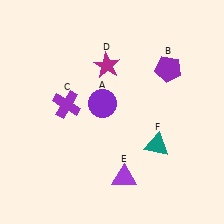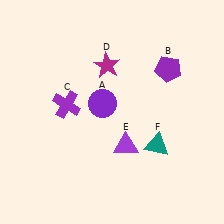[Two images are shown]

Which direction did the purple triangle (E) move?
The purple triangle (E) moved up.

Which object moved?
The purple triangle (E) moved up.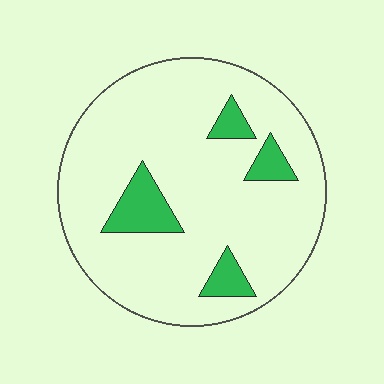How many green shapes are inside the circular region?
4.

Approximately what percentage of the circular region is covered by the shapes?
Approximately 15%.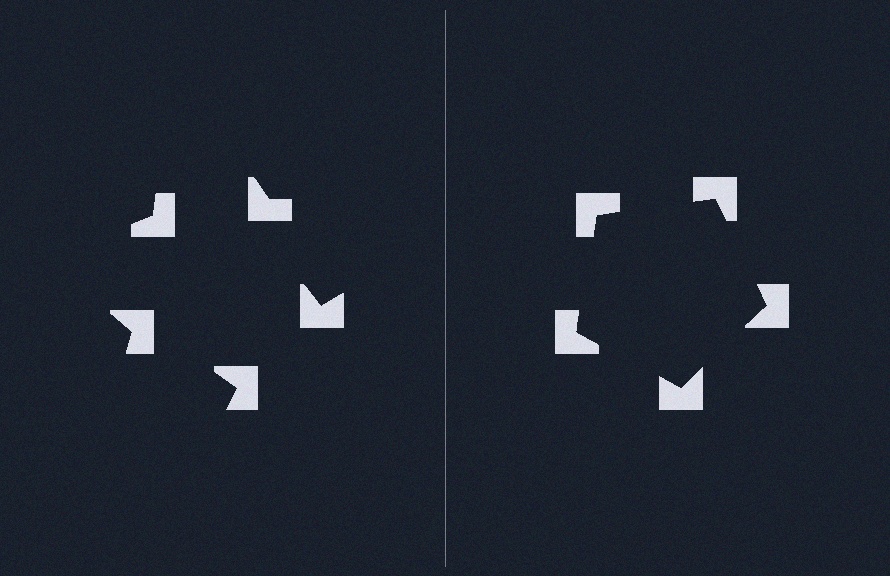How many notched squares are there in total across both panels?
10 — 5 on each side.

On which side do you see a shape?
An illusory pentagon appears on the right side. On the left side the wedge cuts are rotated, so no coherent shape forms.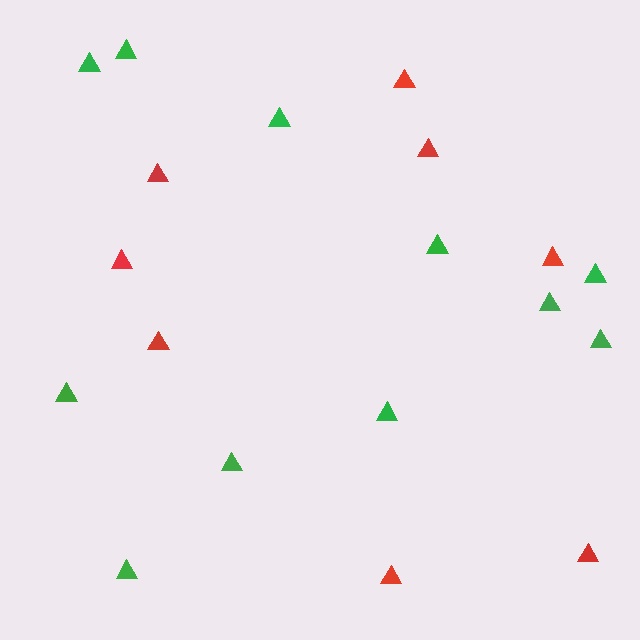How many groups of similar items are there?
There are 2 groups: one group of red triangles (8) and one group of green triangles (11).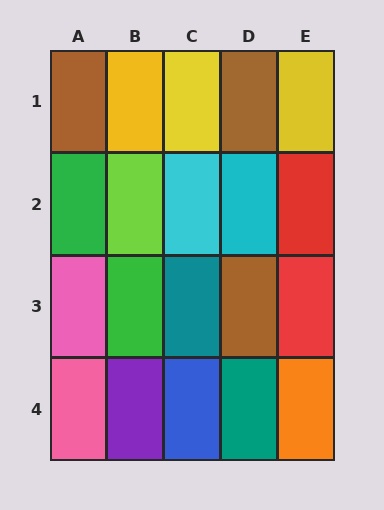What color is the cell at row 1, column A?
Brown.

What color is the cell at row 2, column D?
Cyan.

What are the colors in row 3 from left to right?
Pink, green, teal, brown, red.